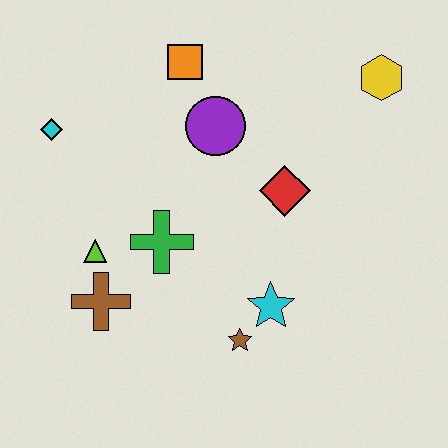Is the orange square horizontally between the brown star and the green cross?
Yes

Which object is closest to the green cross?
The lime triangle is closest to the green cross.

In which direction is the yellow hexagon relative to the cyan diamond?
The yellow hexagon is to the right of the cyan diamond.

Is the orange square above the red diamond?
Yes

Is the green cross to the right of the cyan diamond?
Yes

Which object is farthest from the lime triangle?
The yellow hexagon is farthest from the lime triangle.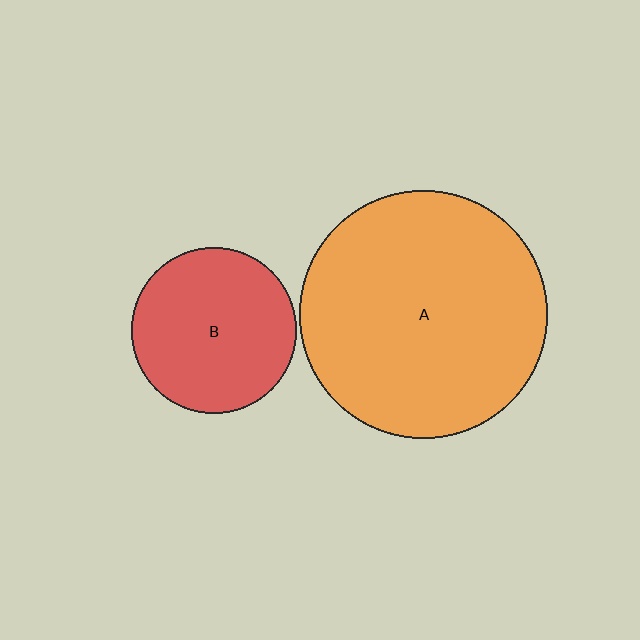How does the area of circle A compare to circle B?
Approximately 2.2 times.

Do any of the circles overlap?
No, none of the circles overlap.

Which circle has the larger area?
Circle A (orange).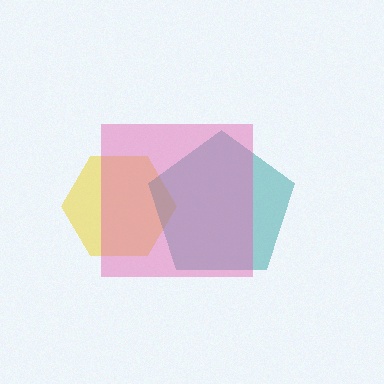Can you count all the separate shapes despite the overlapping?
Yes, there are 3 separate shapes.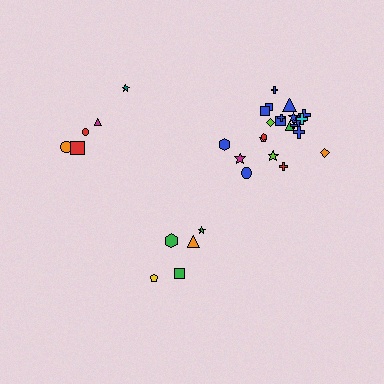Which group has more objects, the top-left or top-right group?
The top-right group.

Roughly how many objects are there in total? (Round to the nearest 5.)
Roughly 30 objects in total.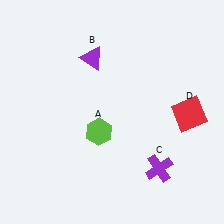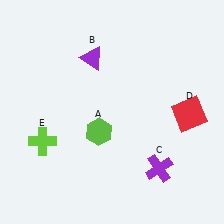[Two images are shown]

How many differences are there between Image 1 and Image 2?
There is 1 difference between the two images.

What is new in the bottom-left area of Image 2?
A lime cross (E) was added in the bottom-left area of Image 2.